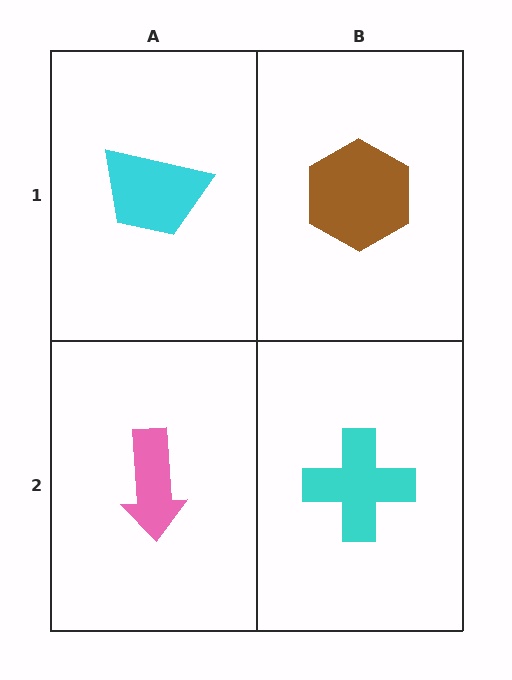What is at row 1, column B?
A brown hexagon.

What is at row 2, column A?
A pink arrow.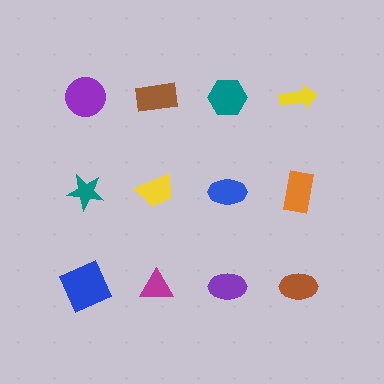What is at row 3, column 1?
A blue square.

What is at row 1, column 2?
A brown rectangle.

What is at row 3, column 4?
A brown ellipse.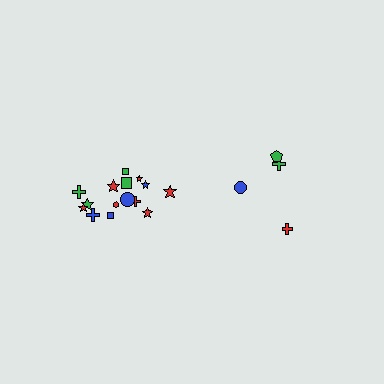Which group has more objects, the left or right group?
The left group.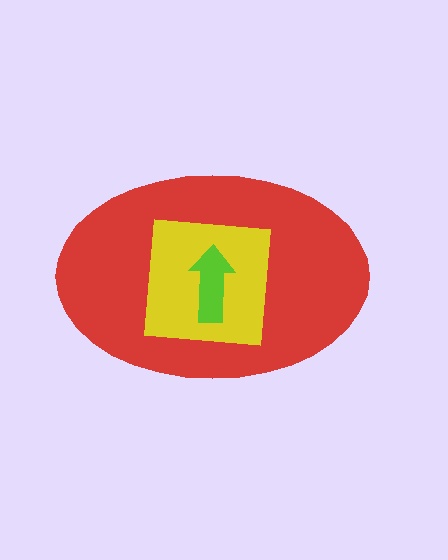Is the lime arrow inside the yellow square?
Yes.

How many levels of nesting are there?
3.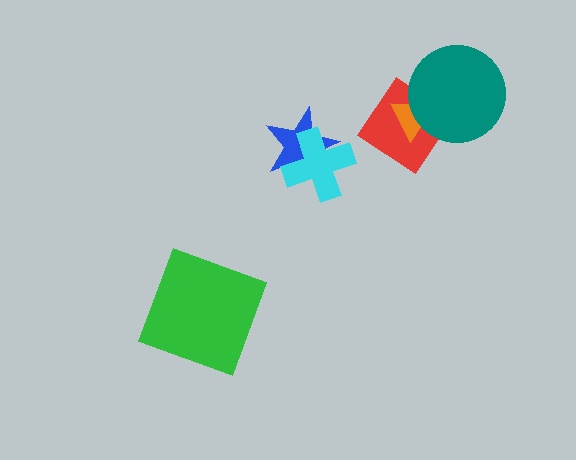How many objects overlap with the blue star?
1 object overlaps with the blue star.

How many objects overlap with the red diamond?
2 objects overlap with the red diamond.